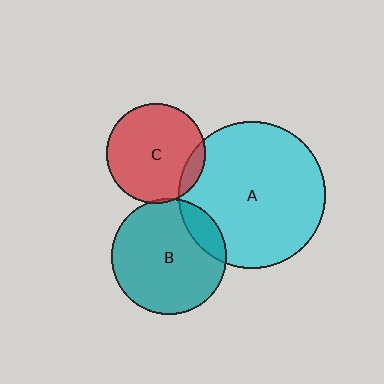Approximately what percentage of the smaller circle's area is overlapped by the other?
Approximately 15%.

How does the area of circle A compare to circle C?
Approximately 2.2 times.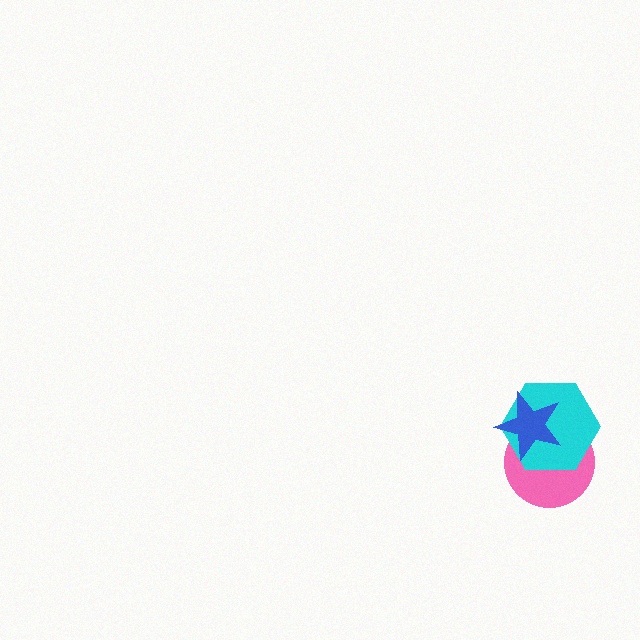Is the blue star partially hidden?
No, no other shape covers it.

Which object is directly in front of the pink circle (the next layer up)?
The cyan hexagon is directly in front of the pink circle.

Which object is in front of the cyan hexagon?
The blue star is in front of the cyan hexagon.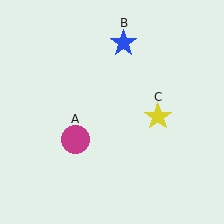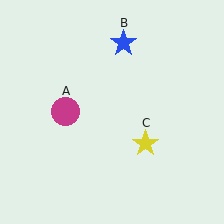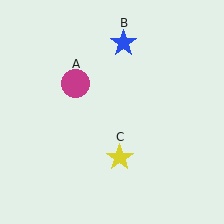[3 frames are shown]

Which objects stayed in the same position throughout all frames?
Blue star (object B) remained stationary.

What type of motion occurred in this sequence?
The magenta circle (object A), yellow star (object C) rotated clockwise around the center of the scene.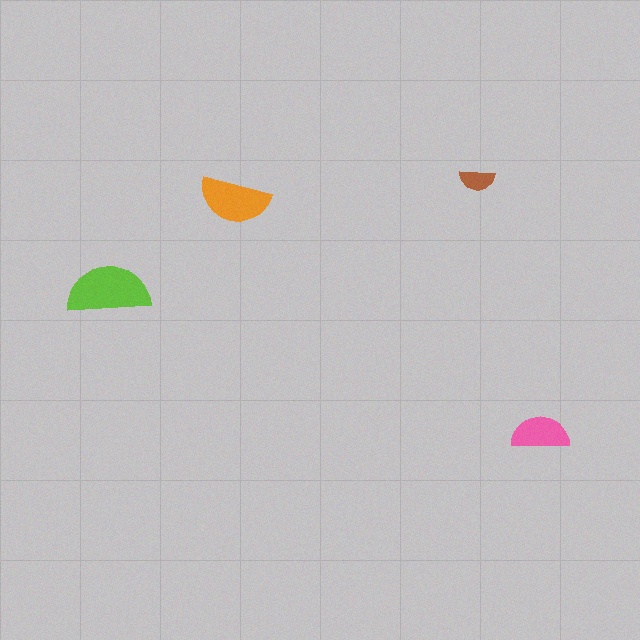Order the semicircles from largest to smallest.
the lime one, the orange one, the pink one, the brown one.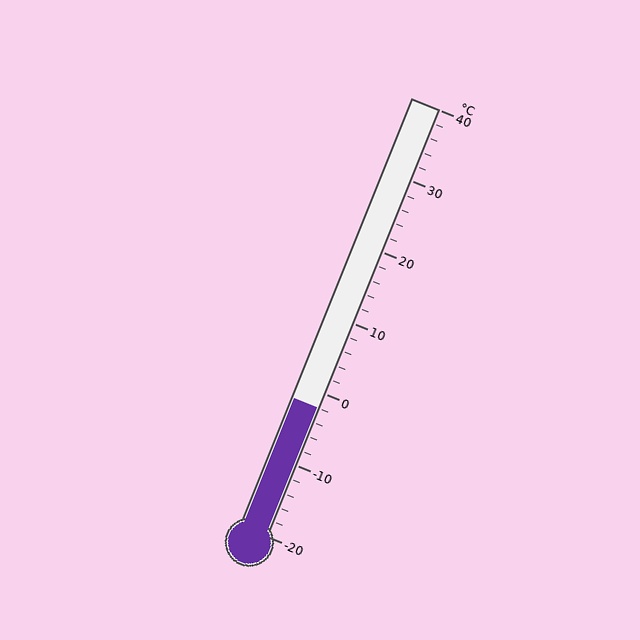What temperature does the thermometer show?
The thermometer shows approximately -2°C.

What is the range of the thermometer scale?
The thermometer scale ranges from -20°C to 40°C.